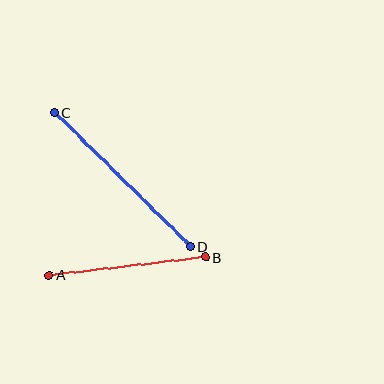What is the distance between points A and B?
The distance is approximately 157 pixels.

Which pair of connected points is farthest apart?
Points C and D are farthest apart.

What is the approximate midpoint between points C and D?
The midpoint is at approximately (123, 180) pixels.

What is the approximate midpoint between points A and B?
The midpoint is at approximately (127, 266) pixels.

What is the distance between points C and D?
The distance is approximately 191 pixels.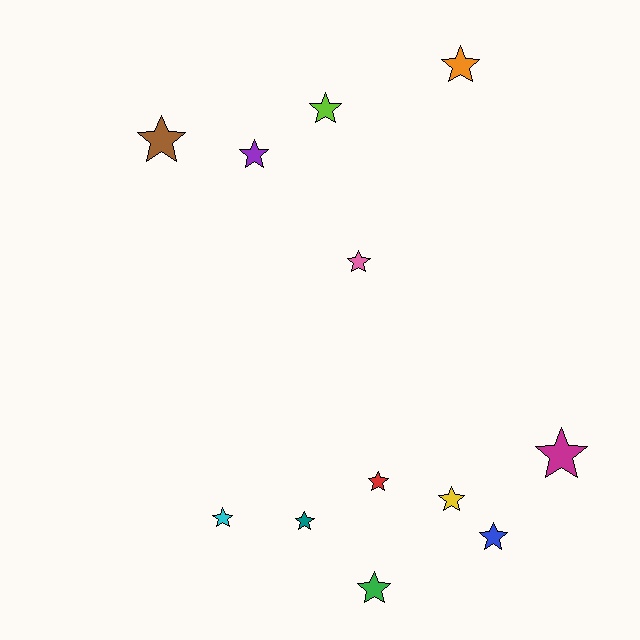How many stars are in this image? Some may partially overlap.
There are 12 stars.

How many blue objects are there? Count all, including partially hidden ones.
There is 1 blue object.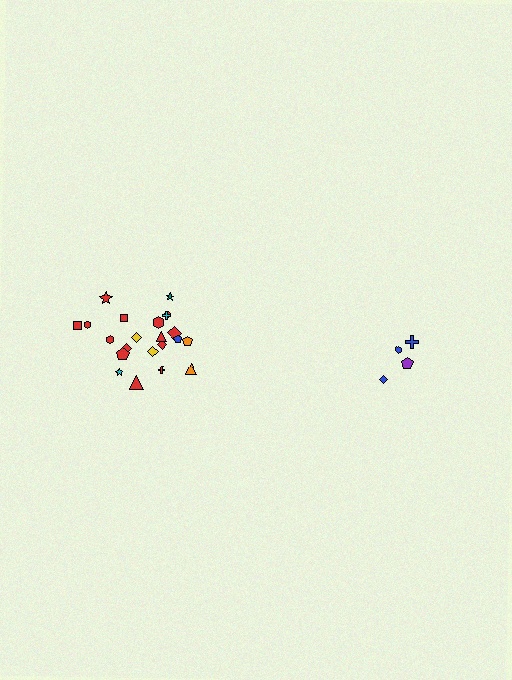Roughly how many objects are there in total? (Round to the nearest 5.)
Roughly 25 objects in total.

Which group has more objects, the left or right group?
The left group.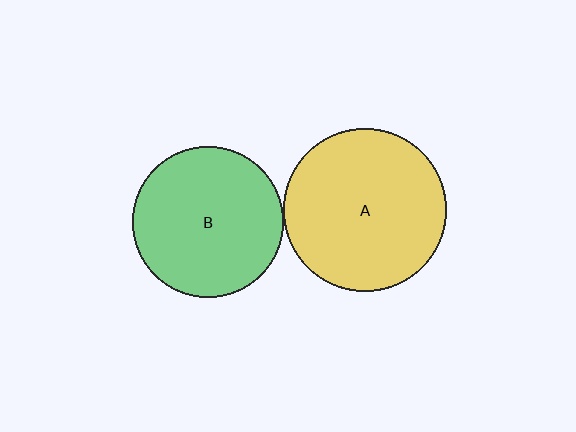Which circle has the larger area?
Circle A (yellow).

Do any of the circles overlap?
No, none of the circles overlap.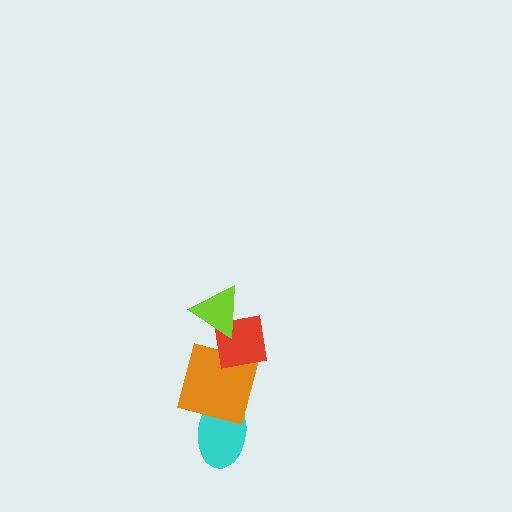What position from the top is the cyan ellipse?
The cyan ellipse is 4th from the top.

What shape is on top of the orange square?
The red square is on top of the orange square.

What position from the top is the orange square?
The orange square is 3rd from the top.